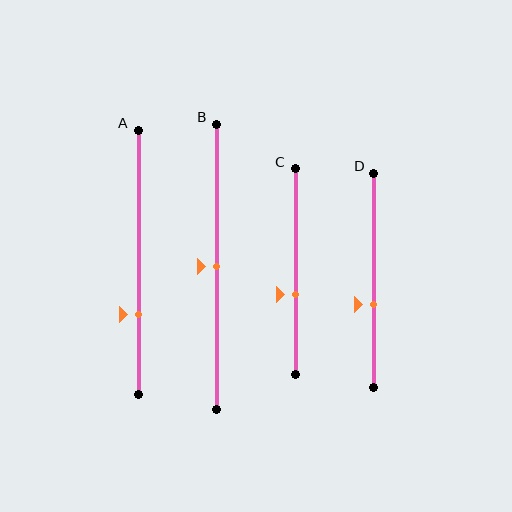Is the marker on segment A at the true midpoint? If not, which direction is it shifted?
No, the marker on segment A is shifted downward by about 20% of the segment length.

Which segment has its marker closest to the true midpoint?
Segment B has its marker closest to the true midpoint.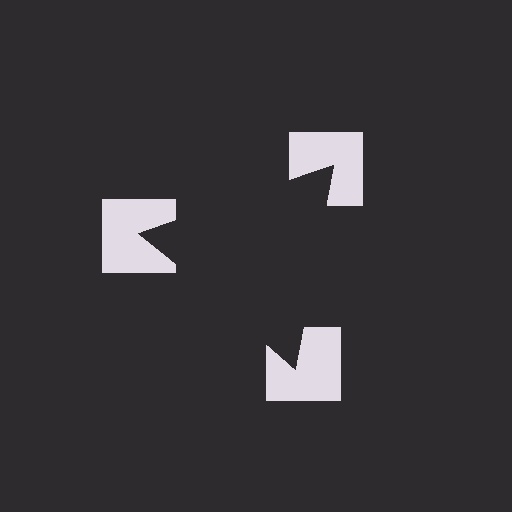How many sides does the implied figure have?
3 sides.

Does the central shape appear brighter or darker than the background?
It typically appears slightly darker than the background, even though no actual brightness change is drawn.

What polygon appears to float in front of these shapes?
An illusory triangle — its edges are inferred from the aligned wedge cuts in the notched squares, not physically drawn.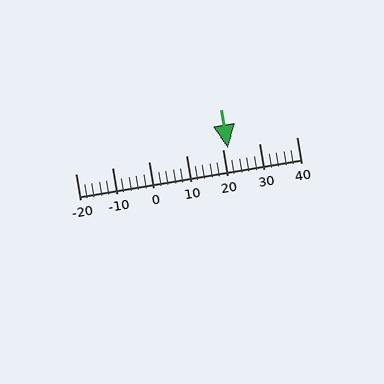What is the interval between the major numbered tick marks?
The major tick marks are spaced 10 units apart.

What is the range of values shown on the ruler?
The ruler shows values from -20 to 40.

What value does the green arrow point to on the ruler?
The green arrow points to approximately 21.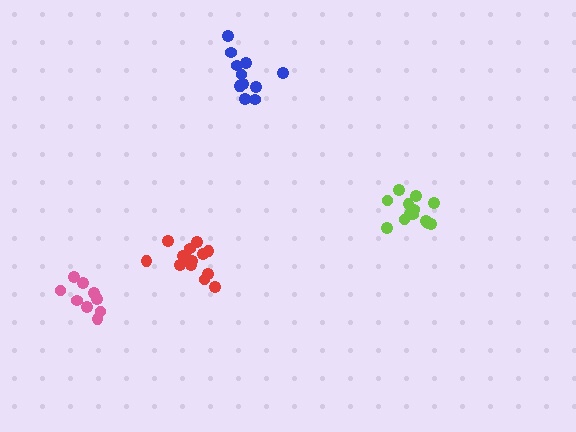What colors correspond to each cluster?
The clusters are colored: blue, red, pink, lime.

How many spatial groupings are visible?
There are 4 spatial groupings.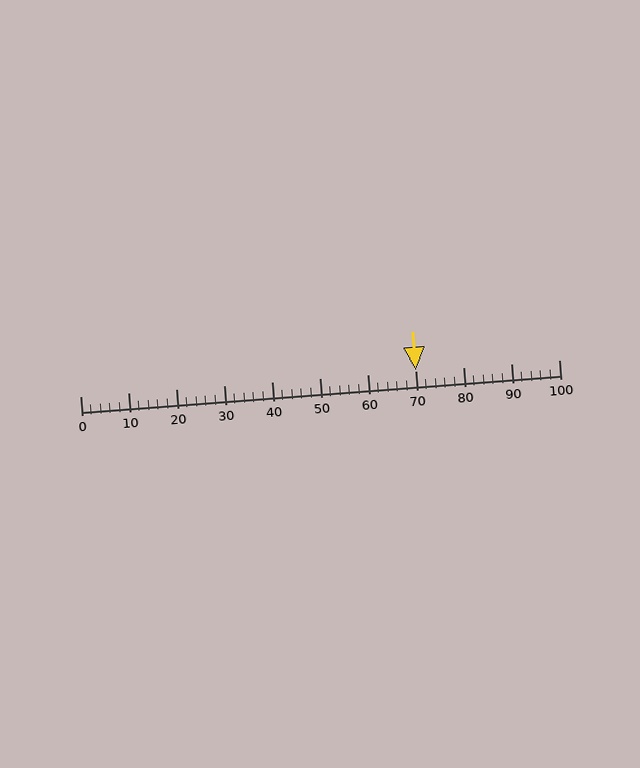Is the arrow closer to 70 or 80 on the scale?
The arrow is closer to 70.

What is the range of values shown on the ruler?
The ruler shows values from 0 to 100.